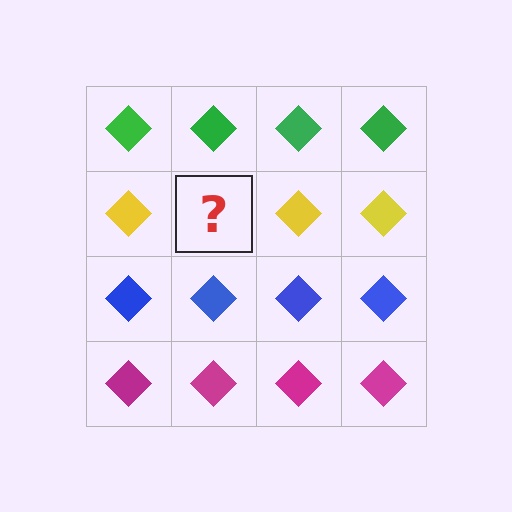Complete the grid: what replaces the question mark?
The question mark should be replaced with a yellow diamond.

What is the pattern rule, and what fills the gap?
The rule is that each row has a consistent color. The gap should be filled with a yellow diamond.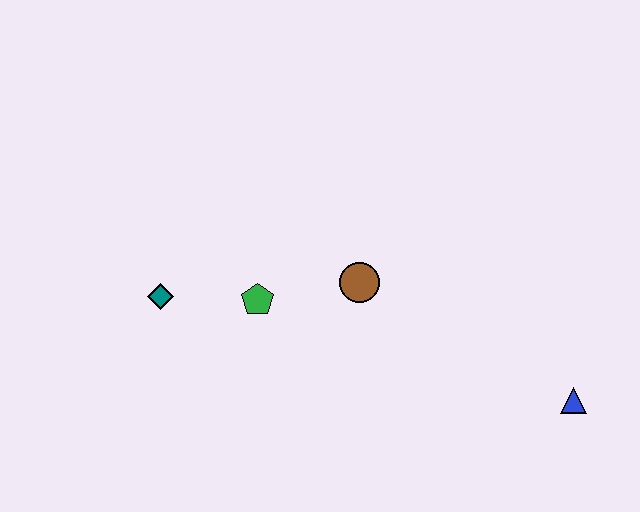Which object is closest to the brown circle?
The green pentagon is closest to the brown circle.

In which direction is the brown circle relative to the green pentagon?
The brown circle is to the right of the green pentagon.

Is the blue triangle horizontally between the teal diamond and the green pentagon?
No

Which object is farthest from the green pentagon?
The blue triangle is farthest from the green pentagon.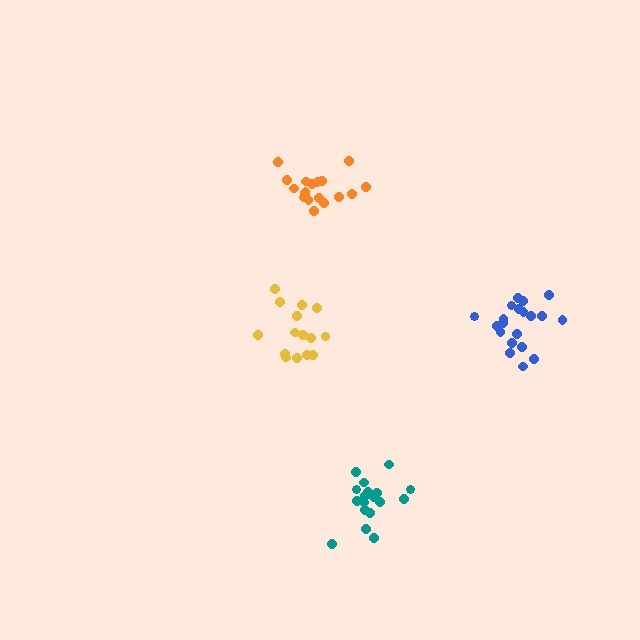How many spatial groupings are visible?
There are 4 spatial groupings.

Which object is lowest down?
The teal cluster is bottommost.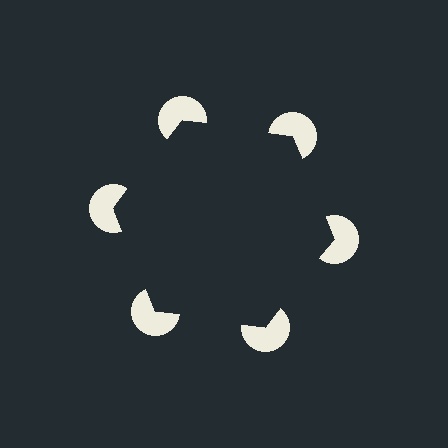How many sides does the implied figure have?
6 sides.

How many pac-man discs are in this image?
There are 6 — one at each vertex of the illusory hexagon.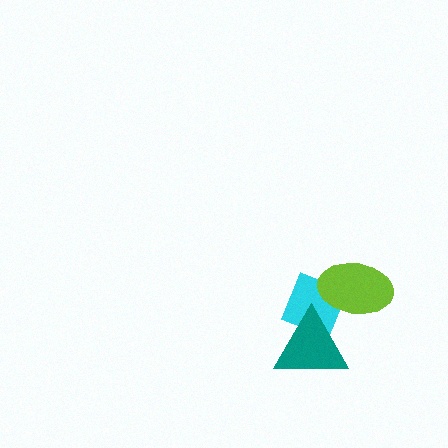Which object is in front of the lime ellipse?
The teal triangle is in front of the lime ellipse.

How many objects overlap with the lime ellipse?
2 objects overlap with the lime ellipse.